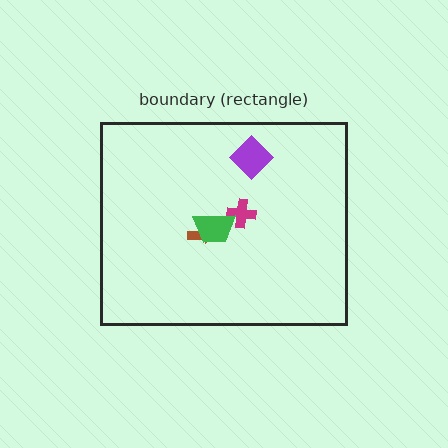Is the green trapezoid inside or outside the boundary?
Inside.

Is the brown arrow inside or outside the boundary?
Inside.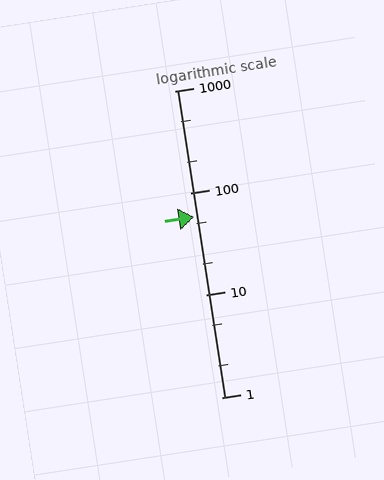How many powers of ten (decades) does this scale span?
The scale spans 3 decades, from 1 to 1000.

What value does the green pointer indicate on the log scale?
The pointer indicates approximately 59.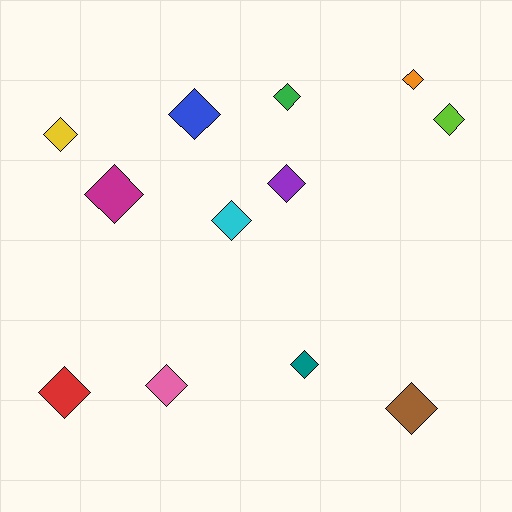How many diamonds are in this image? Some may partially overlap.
There are 12 diamonds.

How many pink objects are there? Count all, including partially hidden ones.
There is 1 pink object.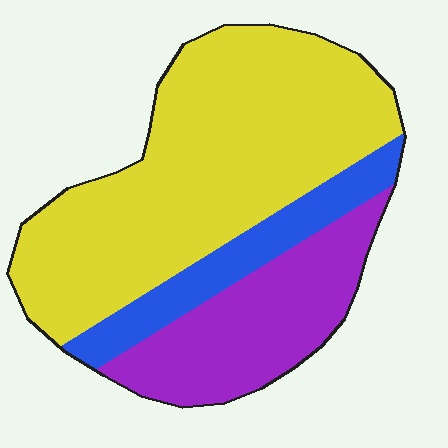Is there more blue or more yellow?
Yellow.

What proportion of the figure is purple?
Purple takes up about one quarter (1/4) of the figure.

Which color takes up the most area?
Yellow, at roughly 60%.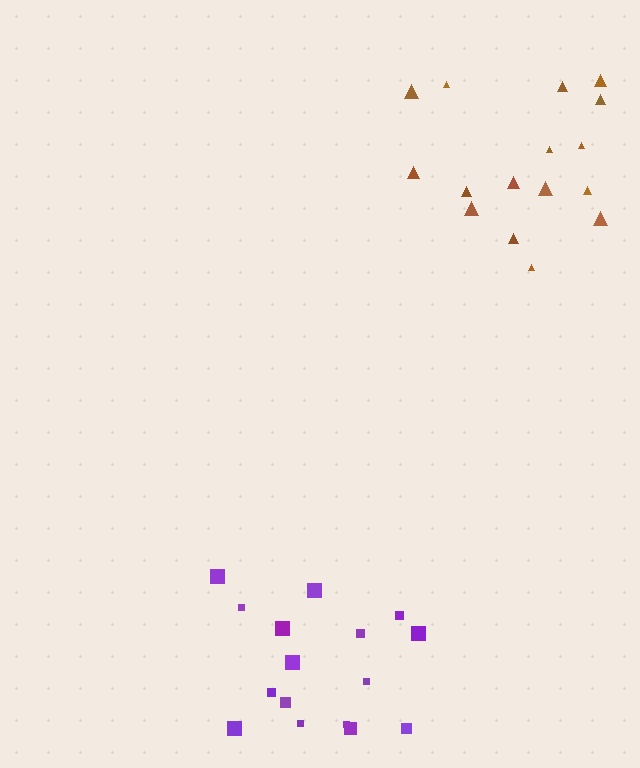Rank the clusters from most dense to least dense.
purple, brown.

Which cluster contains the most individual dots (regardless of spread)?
Purple (16).